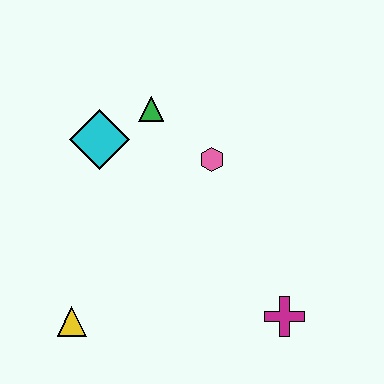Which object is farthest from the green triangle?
The magenta cross is farthest from the green triangle.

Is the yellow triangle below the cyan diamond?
Yes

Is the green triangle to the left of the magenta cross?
Yes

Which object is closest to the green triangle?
The cyan diamond is closest to the green triangle.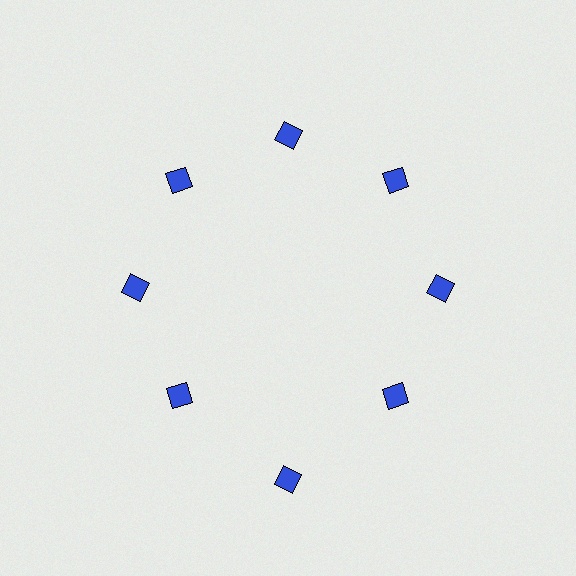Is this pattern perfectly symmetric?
No. The 8 blue diamonds are arranged in a ring, but one element near the 6 o'clock position is pushed outward from the center, breaking the 8-fold rotational symmetry.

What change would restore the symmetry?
The symmetry would be restored by moving it inward, back onto the ring so that all 8 diamonds sit at equal angles and equal distance from the center.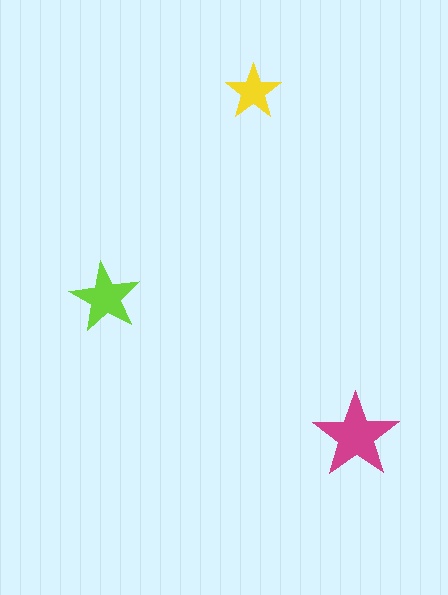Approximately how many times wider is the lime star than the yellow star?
About 1.5 times wider.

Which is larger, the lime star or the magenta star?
The magenta one.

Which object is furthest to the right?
The magenta star is rightmost.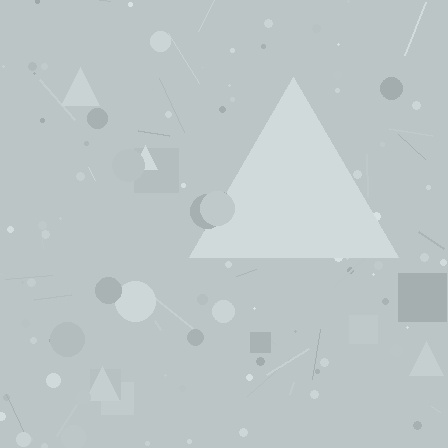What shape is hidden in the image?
A triangle is hidden in the image.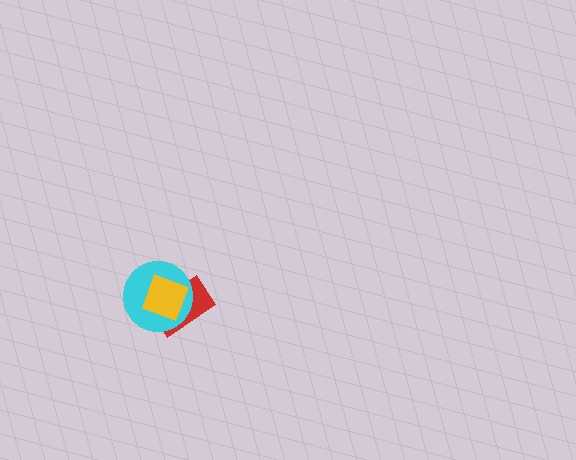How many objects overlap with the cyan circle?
2 objects overlap with the cyan circle.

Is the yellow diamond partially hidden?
No, no other shape covers it.